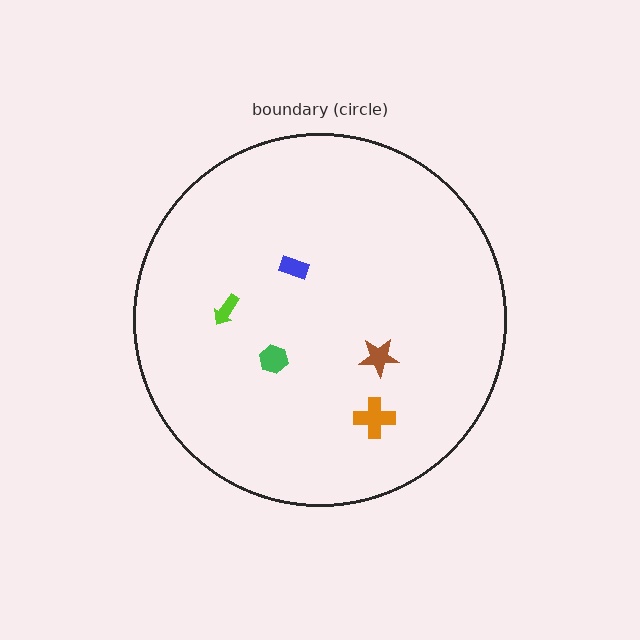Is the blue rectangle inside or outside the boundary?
Inside.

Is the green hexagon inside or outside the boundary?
Inside.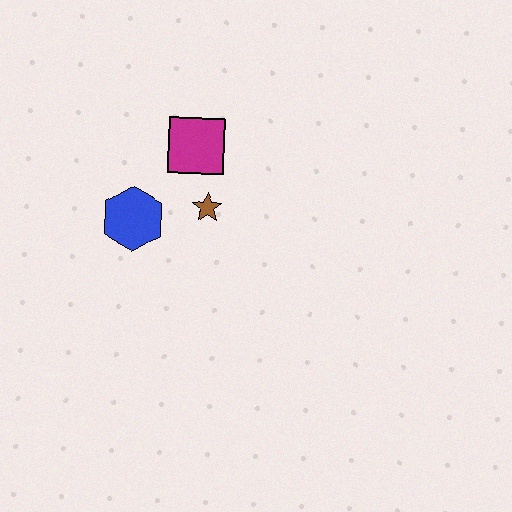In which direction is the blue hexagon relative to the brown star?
The blue hexagon is to the left of the brown star.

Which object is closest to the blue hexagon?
The brown star is closest to the blue hexagon.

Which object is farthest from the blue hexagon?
The magenta square is farthest from the blue hexagon.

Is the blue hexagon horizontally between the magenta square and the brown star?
No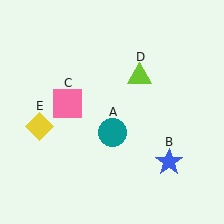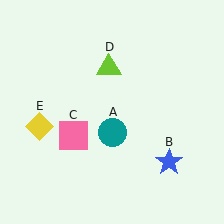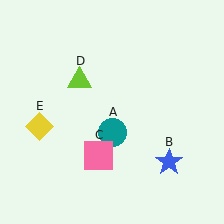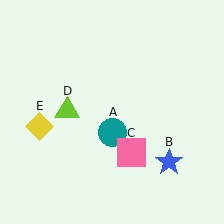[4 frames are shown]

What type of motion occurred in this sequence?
The pink square (object C), lime triangle (object D) rotated counterclockwise around the center of the scene.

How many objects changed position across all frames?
2 objects changed position: pink square (object C), lime triangle (object D).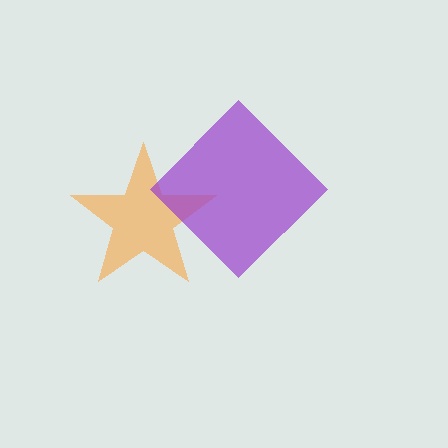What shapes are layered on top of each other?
The layered shapes are: an orange star, a purple diamond.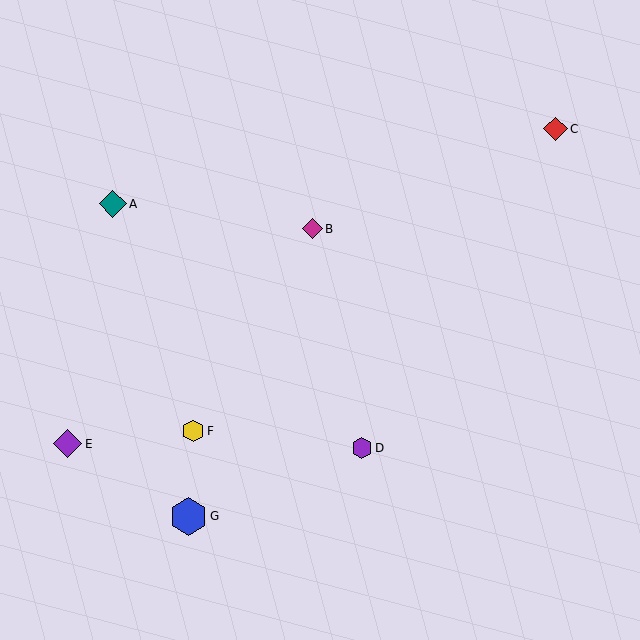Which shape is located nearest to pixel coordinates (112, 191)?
The teal diamond (labeled A) at (113, 204) is nearest to that location.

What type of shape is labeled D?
Shape D is a purple hexagon.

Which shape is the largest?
The blue hexagon (labeled G) is the largest.